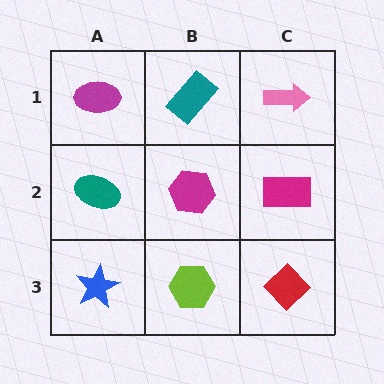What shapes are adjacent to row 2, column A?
A magenta ellipse (row 1, column A), a blue star (row 3, column A), a magenta hexagon (row 2, column B).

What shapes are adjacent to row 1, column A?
A teal ellipse (row 2, column A), a teal rectangle (row 1, column B).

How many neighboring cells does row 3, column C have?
2.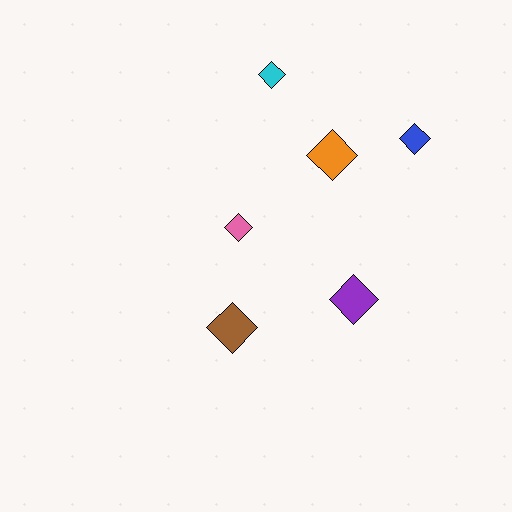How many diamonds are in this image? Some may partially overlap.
There are 6 diamonds.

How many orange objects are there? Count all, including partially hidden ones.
There is 1 orange object.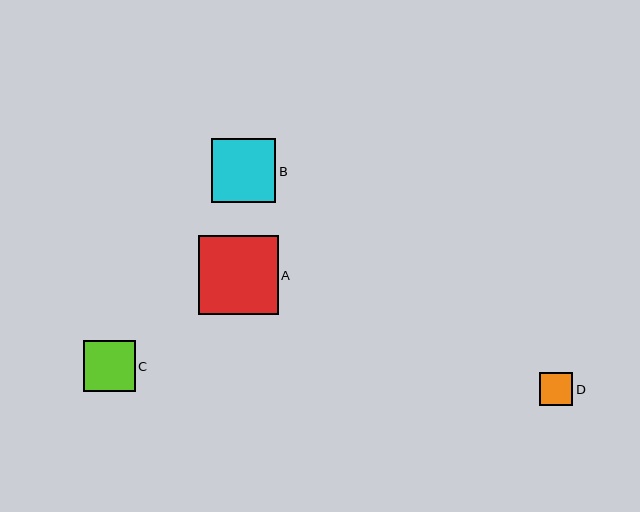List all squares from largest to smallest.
From largest to smallest: A, B, C, D.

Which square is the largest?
Square A is the largest with a size of approximately 80 pixels.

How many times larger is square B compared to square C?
Square B is approximately 1.2 times the size of square C.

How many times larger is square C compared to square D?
Square C is approximately 1.6 times the size of square D.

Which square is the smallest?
Square D is the smallest with a size of approximately 33 pixels.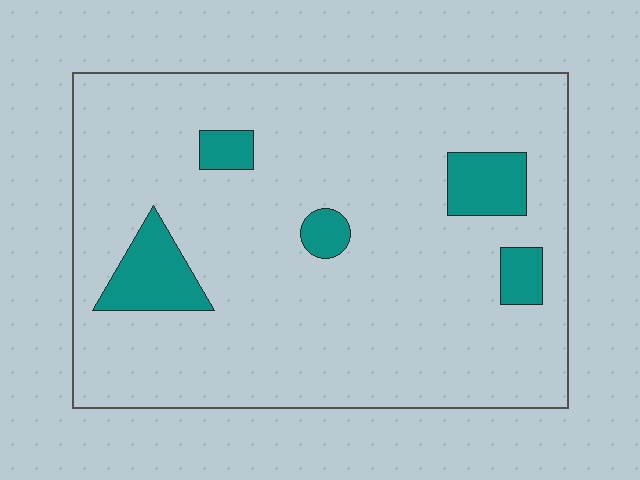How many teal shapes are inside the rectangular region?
5.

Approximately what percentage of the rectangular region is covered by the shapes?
Approximately 10%.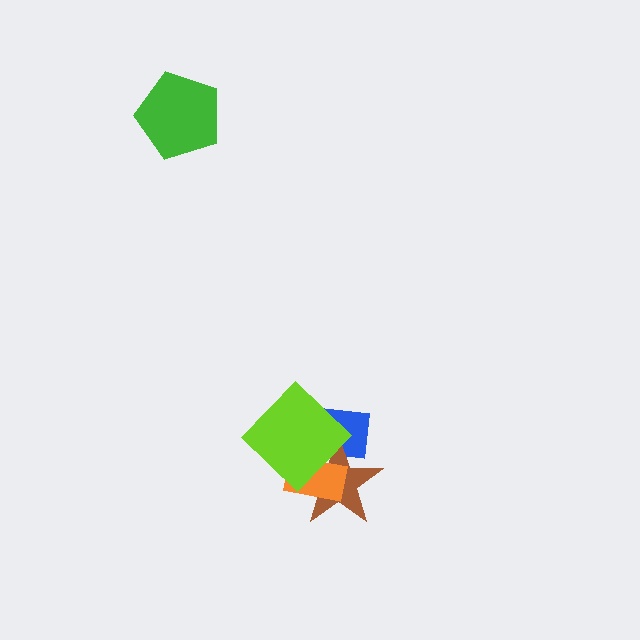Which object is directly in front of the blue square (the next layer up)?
The brown star is directly in front of the blue square.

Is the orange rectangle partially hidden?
Yes, it is partially covered by another shape.